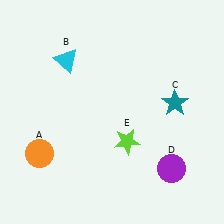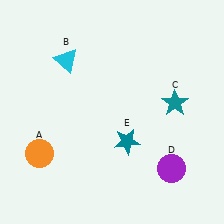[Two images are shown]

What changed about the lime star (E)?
In Image 1, E is lime. In Image 2, it changed to teal.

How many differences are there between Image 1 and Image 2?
There is 1 difference between the two images.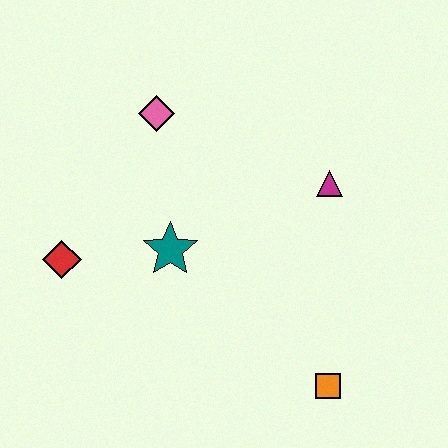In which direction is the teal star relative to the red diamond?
The teal star is to the right of the red diamond.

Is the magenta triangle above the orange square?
Yes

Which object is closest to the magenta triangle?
The teal star is closest to the magenta triangle.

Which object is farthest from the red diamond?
The orange square is farthest from the red diamond.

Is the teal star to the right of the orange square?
No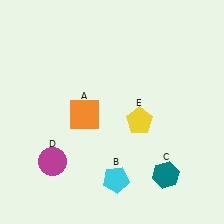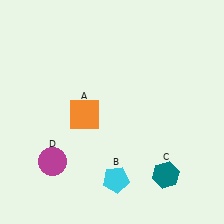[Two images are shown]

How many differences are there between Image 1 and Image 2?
There is 1 difference between the two images.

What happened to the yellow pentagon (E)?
The yellow pentagon (E) was removed in Image 2. It was in the bottom-right area of Image 1.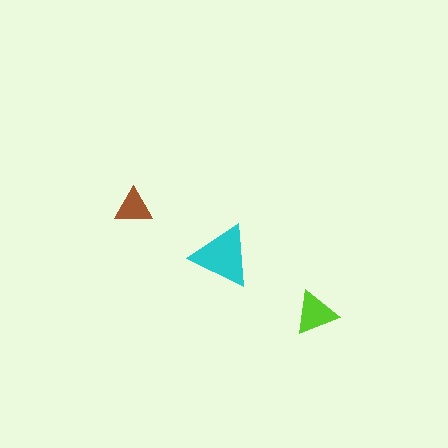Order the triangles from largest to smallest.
the cyan one, the lime one, the brown one.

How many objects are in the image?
There are 3 objects in the image.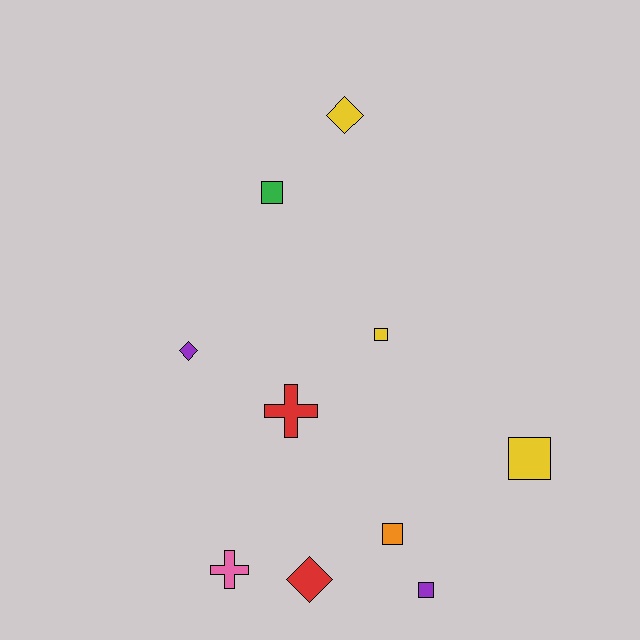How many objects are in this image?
There are 10 objects.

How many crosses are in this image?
There are 2 crosses.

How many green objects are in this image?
There is 1 green object.